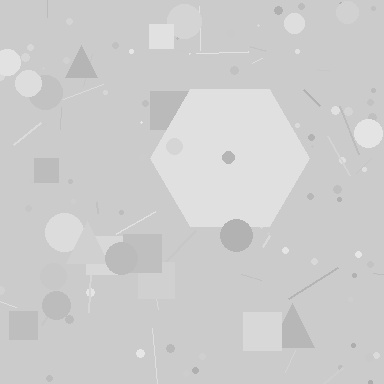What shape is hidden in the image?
A hexagon is hidden in the image.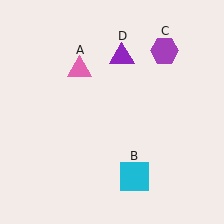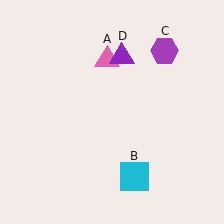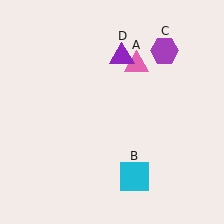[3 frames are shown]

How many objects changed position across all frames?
1 object changed position: pink triangle (object A).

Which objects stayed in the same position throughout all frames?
Cyan square (object B) and purple hexagon (object C) and purple triangle (object D) remained stationary.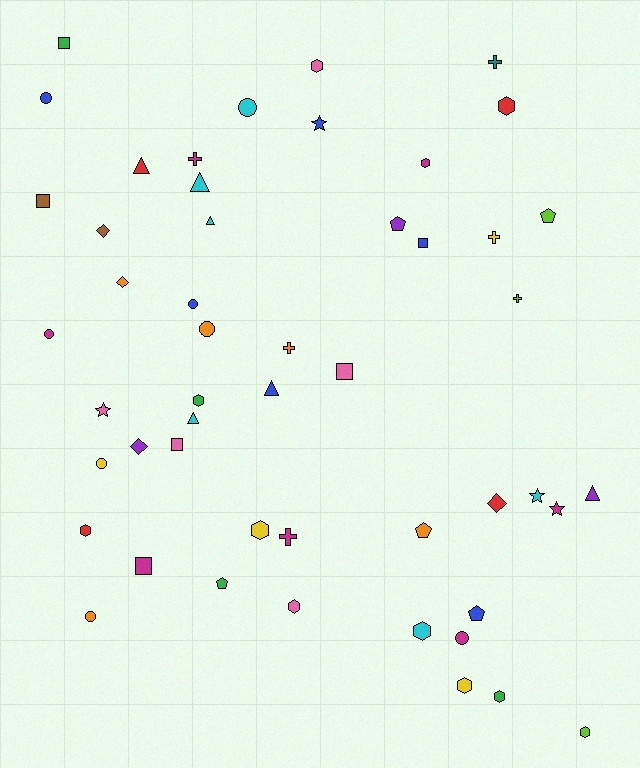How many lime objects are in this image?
There are 3 lime objects.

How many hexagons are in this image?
There are 11 hexagons.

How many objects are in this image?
There are 50 objects.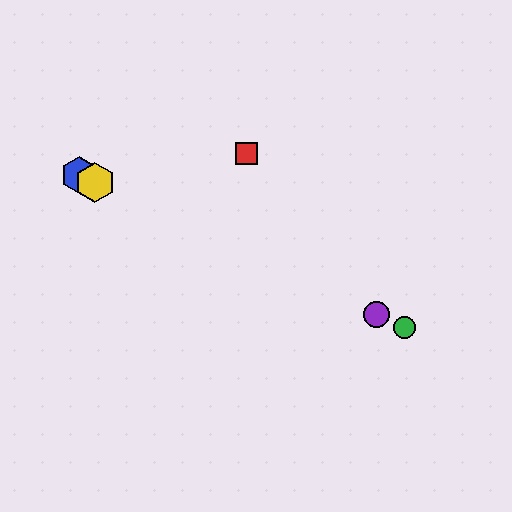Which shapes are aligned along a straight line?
The blue hexagon, the green circle, the yellow hexagon, the purple circle are aligned along a straight line.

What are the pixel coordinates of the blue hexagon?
The blue hexagon is at (79, 175).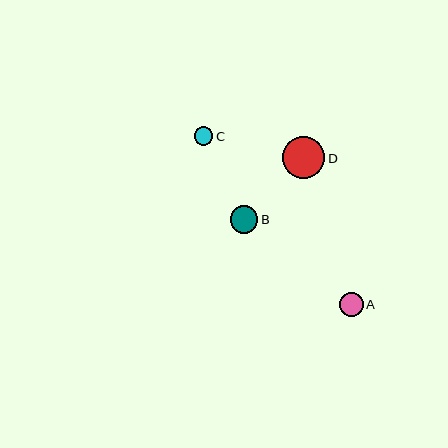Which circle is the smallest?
Circle C is the smallest with a size of approximately 19 pixels.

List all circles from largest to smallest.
From largest to smallest: D, B, A, C.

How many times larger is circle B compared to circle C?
Circle B is approximately 1.5 times the size of circle C.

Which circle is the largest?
Circle D is the largest with a size of approximately 42 pixels.